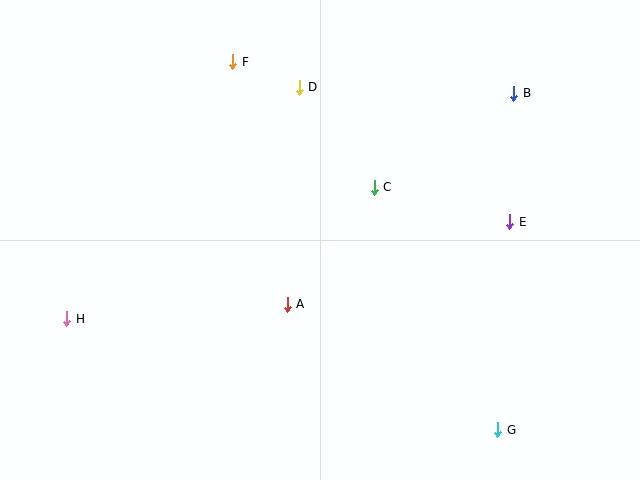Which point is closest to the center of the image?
Point A at (287, 304) is closest to the center.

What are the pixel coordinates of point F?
Point F is at (233, 62).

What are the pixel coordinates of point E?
Point E is at (510, 222).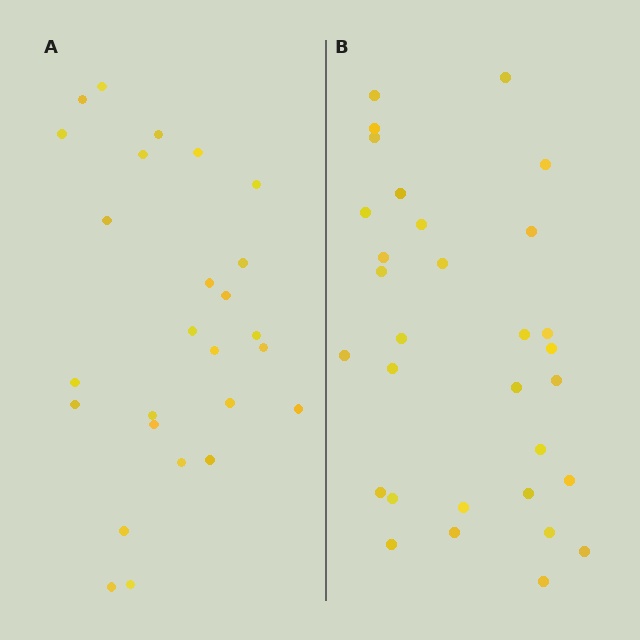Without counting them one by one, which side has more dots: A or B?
Region B (the right region) has more dots.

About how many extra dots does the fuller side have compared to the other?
Region B has about 5 more dots than region A.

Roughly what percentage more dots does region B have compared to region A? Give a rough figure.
About 20% more.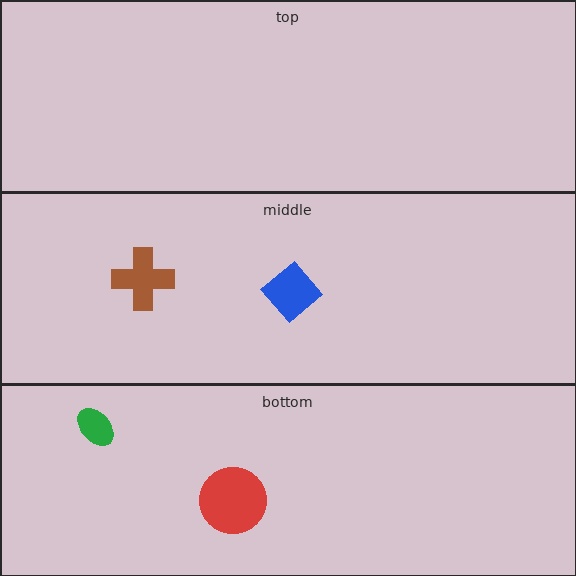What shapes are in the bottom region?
The red circle, the green ellipse.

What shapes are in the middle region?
The brown cross, the blue diamond.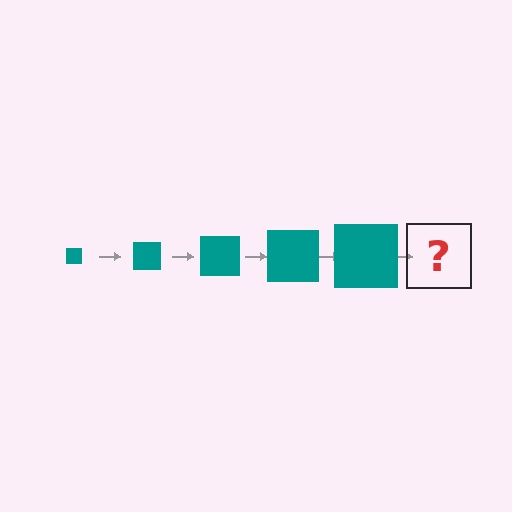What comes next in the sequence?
The next element should be a teal square, larger than the previous one.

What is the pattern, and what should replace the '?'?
The pattern is that the square gets progressively larger each step. The '?' should be a teal square, larger than the previous one.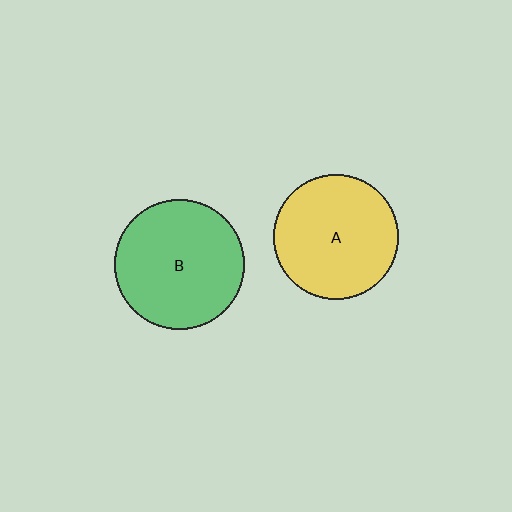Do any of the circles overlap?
No, none of the circles overlap.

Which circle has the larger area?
Circle B (green).